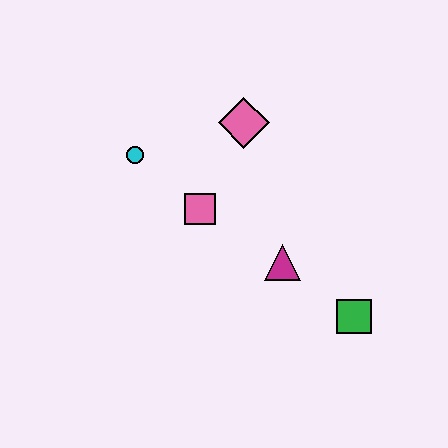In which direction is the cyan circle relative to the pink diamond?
The cyan circle is to the left of the pink diamond.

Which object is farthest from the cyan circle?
The green square is farthest from the cyan circle.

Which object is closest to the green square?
The magenta triangle is closest to the green square.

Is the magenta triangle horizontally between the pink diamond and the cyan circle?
No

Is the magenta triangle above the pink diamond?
No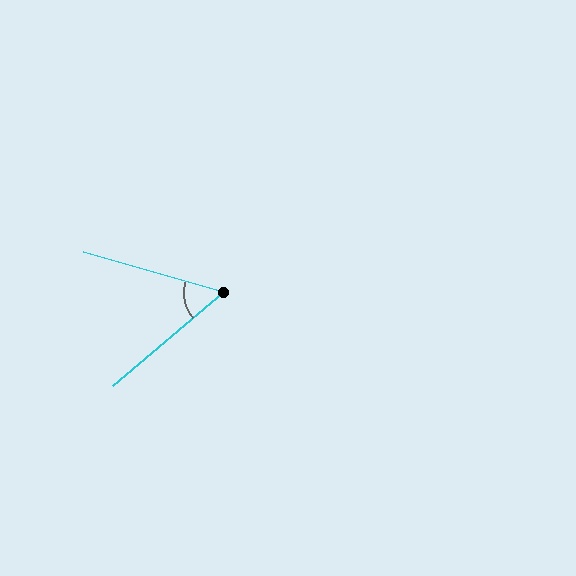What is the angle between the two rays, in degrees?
Approximately 56 degrees.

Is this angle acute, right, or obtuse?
It is acute.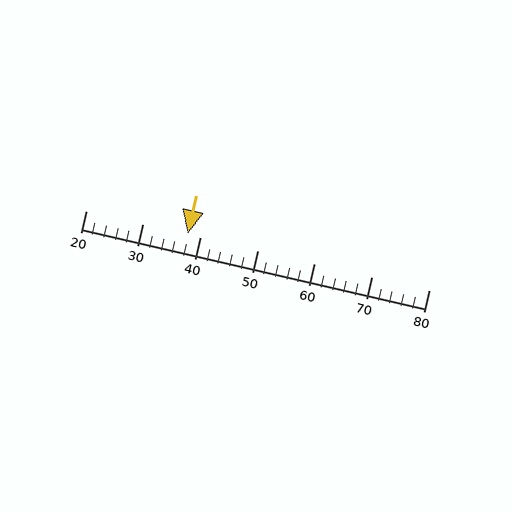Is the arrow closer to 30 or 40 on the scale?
The arrow is closer to 40.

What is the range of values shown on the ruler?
The ruler shows values from 20 to 80.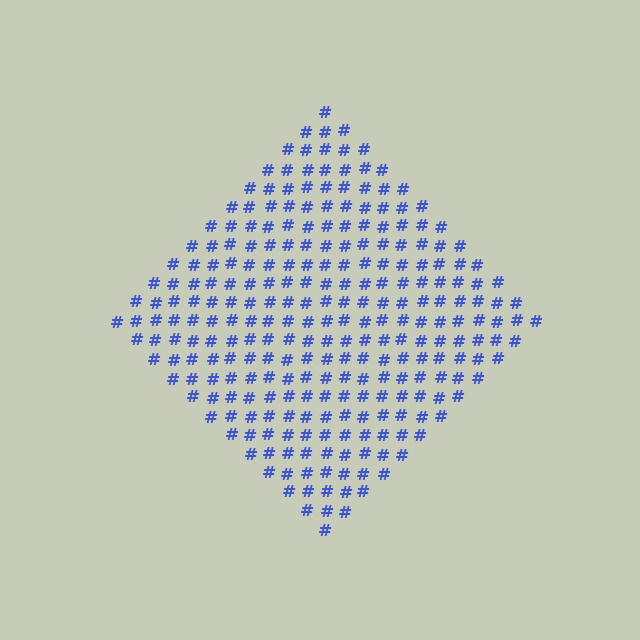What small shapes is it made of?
It is made of small hash symbols.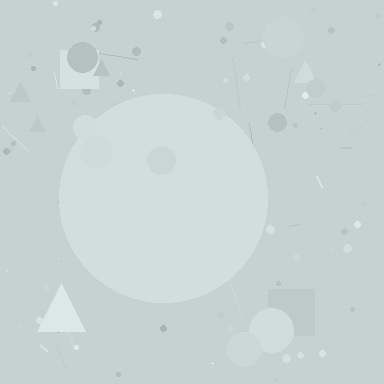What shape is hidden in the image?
A circle is hidden in the image.